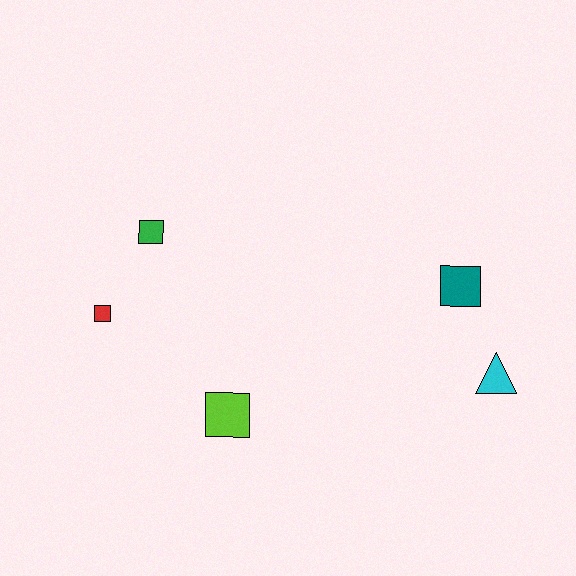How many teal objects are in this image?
There is 1 teal object.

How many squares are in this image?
There are 4 squares.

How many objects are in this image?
There are 5 objects.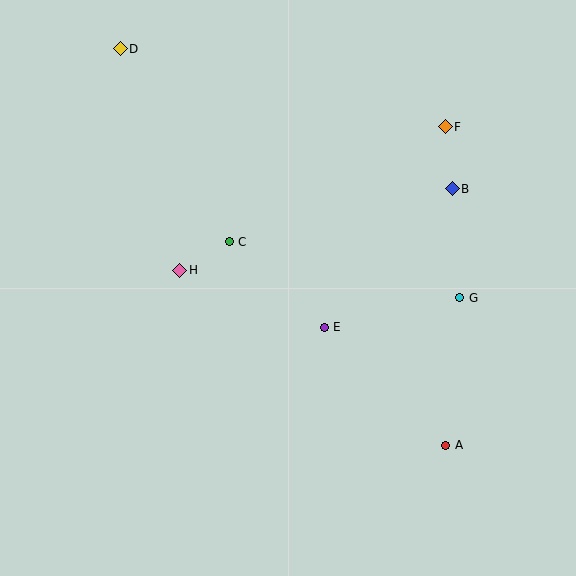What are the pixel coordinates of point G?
Point G is at (460, 298).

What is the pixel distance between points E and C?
The distance between E and C is 128 pixels.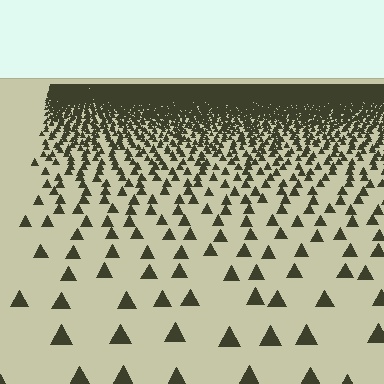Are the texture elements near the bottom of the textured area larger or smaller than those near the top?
Larger. Near the bottom, elements are closer to the viewer and appear at a bigger on-screen size.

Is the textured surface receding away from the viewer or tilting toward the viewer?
The surface is receding away from the viewer. Texture elements get smaller and denser toward the top.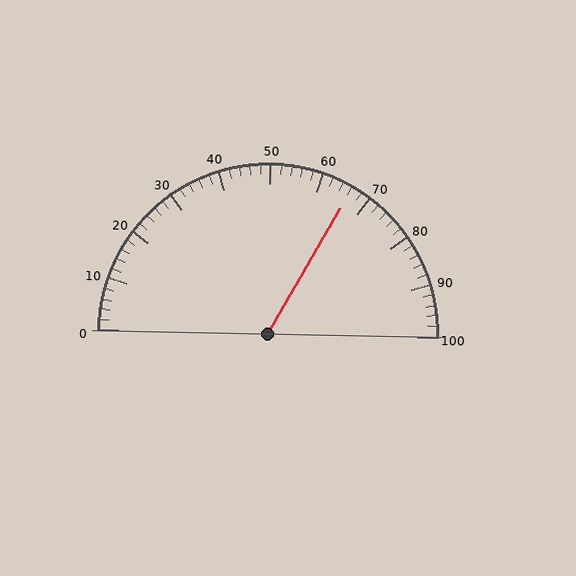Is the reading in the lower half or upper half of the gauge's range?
The reading is in the upper half of the range (0 to 100).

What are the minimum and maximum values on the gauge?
The gauge ranges from 0 to 100.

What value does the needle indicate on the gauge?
The needle indicates approximately 66.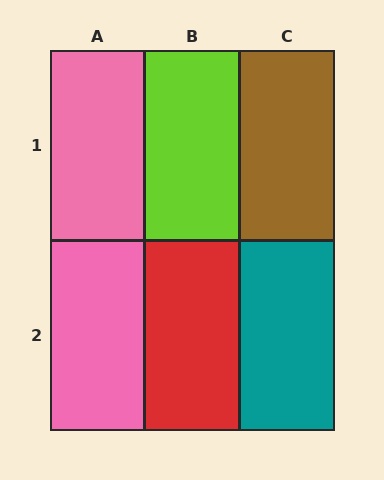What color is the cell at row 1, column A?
Pink.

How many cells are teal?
1 cell is teal.